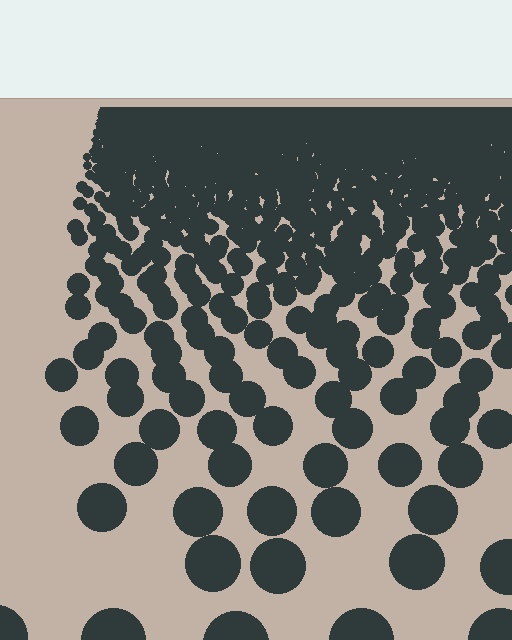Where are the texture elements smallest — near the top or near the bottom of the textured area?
Near the top.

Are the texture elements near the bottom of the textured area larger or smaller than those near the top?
Larger. Near the bottom, elements are closer to the viewer and appear at a bigger on-screen size.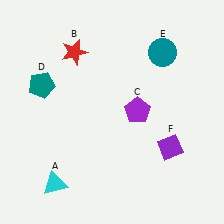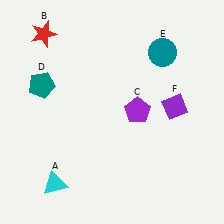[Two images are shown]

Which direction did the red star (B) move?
The red star (B) moved left.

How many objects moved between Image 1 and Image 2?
2 objects moved between the two images.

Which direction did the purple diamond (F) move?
The purple diamond (F) moved up.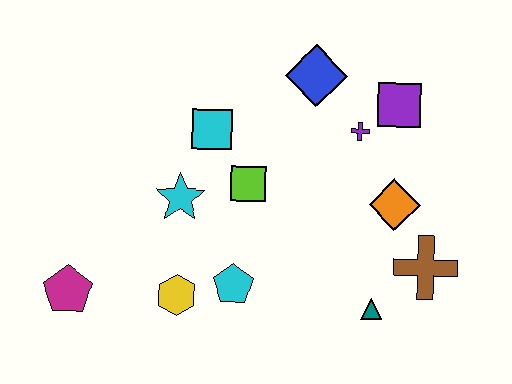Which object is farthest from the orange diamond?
The magenta pentagon is farthest from the orange diamond.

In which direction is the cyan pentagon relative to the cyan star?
The cyan pentagon is below the cyan star.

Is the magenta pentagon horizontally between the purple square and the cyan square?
No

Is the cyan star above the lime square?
No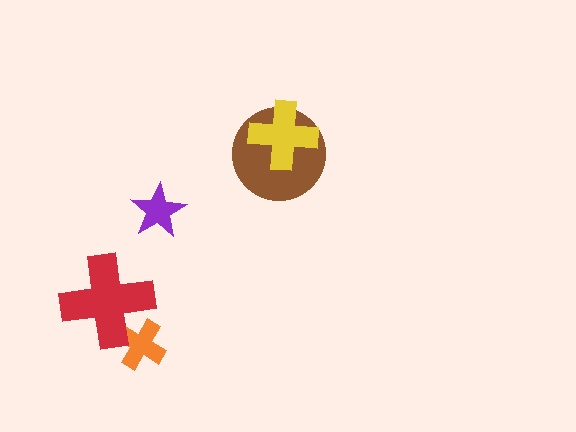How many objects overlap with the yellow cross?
1 object overlaps with the yellow cross.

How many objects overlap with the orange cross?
1 object overlaps with the orange cross.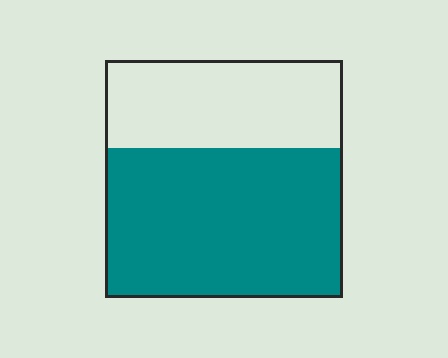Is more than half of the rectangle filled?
Yes.